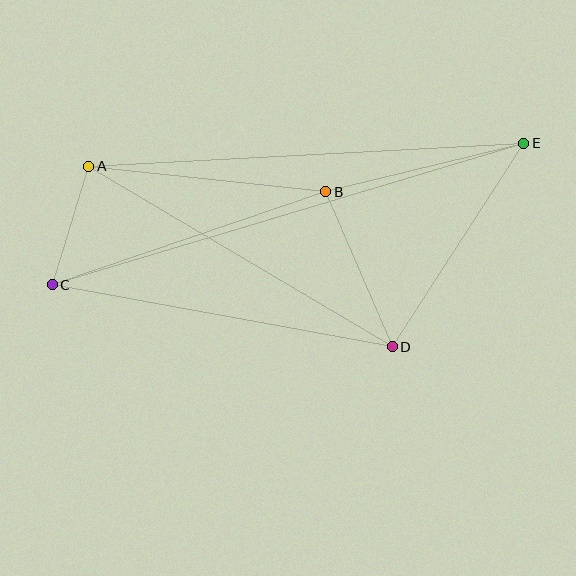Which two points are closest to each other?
Points A and C are closest to each other.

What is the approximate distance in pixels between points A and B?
The distance between A and B is approximately 238 pixels.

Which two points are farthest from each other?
Points C and E are farthest from each other.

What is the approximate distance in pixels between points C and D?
The distance between C and D is approximately 346 pixels.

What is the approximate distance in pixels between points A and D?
The distance between A and D is approximately 353 pixels.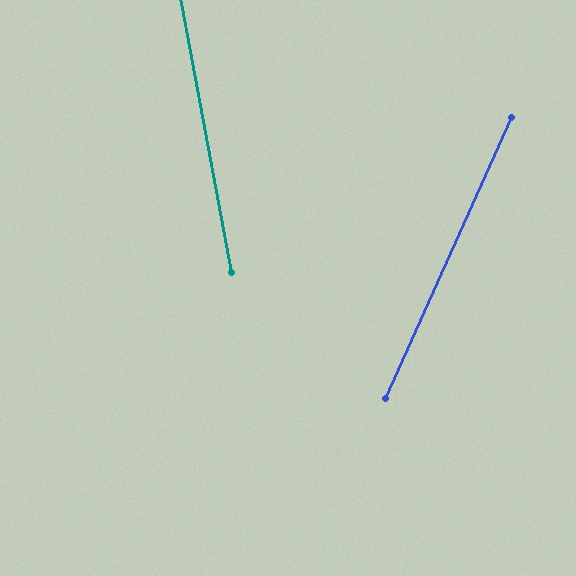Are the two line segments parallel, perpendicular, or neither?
Neither parallel nor perpendicular — they differ by about 34°.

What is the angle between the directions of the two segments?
Approximately 34 degrees.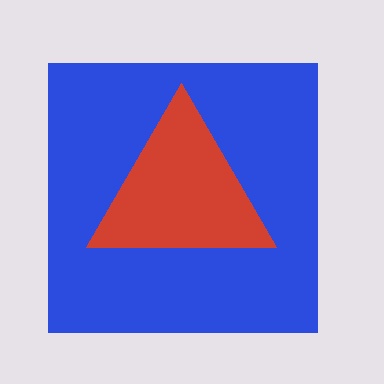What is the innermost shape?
The red triangle.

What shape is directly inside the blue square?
The red triangle.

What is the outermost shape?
The blue square.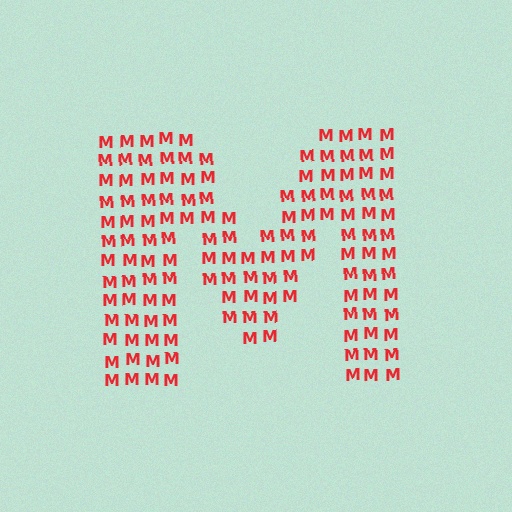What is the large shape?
The large shape is the letter M.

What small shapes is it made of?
It is made of small letter M's.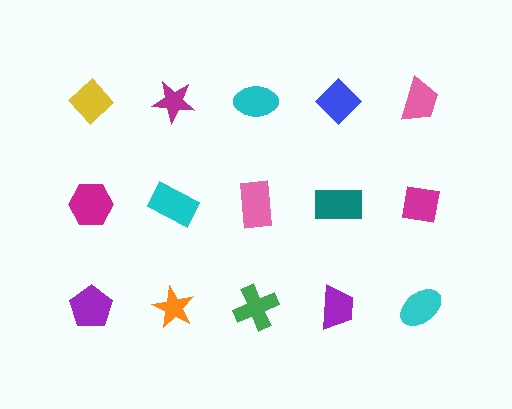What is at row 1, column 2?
A magenta star.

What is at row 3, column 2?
An orange star.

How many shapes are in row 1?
5 shapes.